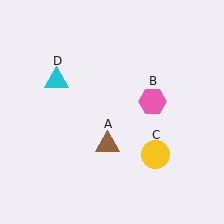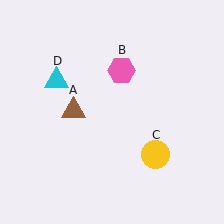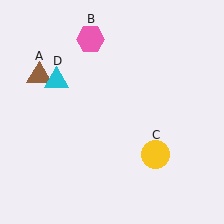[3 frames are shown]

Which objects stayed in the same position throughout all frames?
Yellow circle (object C) and cyan triangle (object D) remained stationary.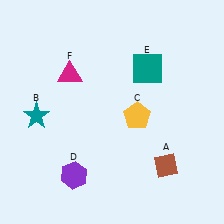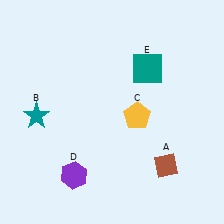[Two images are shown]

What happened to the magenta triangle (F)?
The magenta triangle (F) was removed in Image 2. It was in the top-left area of Image 1.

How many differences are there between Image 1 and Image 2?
There is 1 difference between the two images.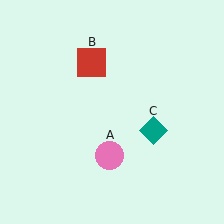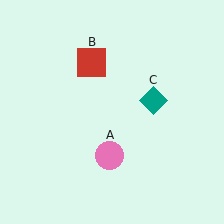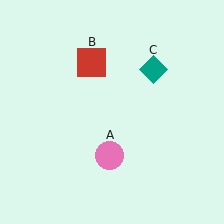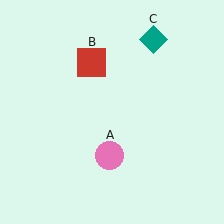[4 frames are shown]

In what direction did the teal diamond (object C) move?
The teal diamond (object C) moved up.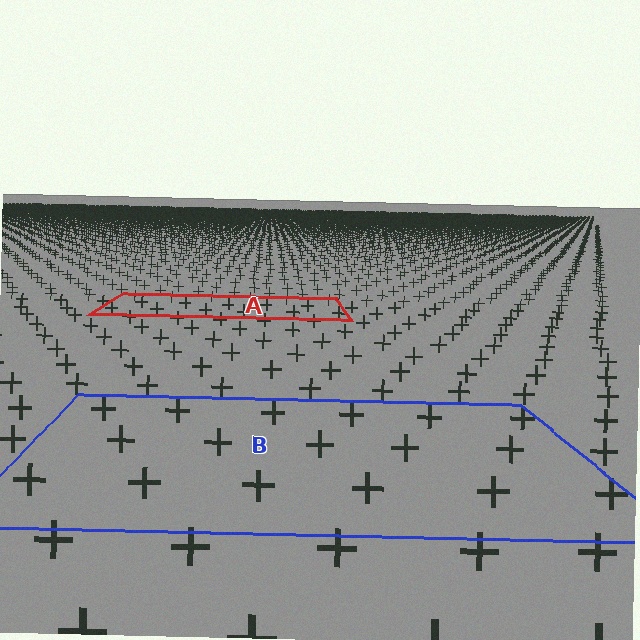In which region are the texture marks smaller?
The texture marks are smaller in region A, because it is farther away.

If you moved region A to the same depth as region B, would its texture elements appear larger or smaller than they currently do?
They would appear larger. At a closer depth, the same texture elements are projected at a bigger on-screen size.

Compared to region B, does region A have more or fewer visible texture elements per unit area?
Region A has more texture elements per unit area — they are packed more densely because it is farther away.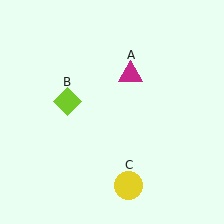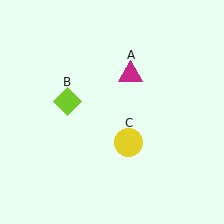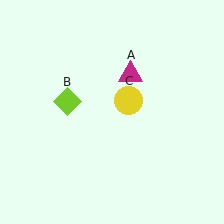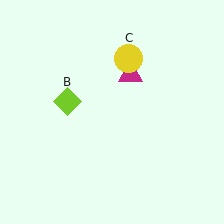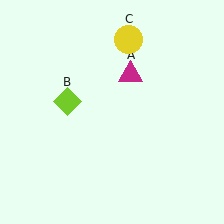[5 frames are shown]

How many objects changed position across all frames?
1 object changed position: yellow circle (object C).